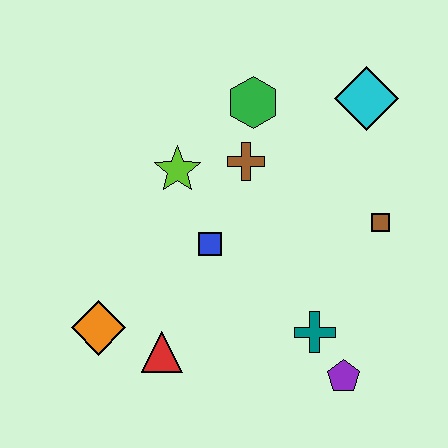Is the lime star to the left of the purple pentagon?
Yes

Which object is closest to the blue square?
The lime star is closest to the blue square.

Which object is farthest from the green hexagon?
The purple pentagon is farthest from the green hexagon.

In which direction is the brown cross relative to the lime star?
The brown cross is to the right of the lime star.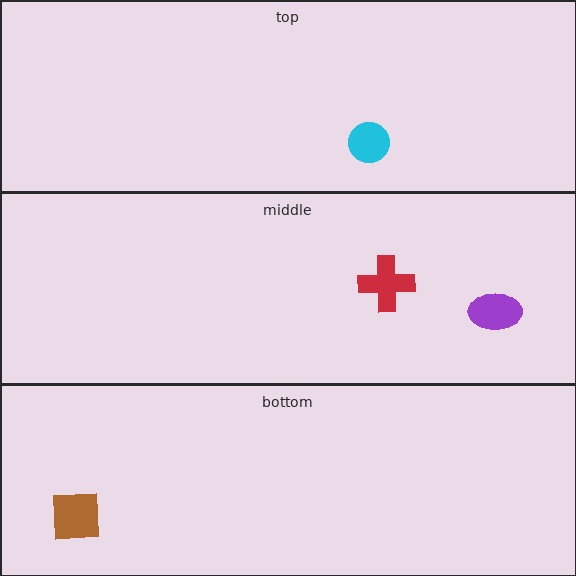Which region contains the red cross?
The middle region.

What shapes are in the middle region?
The purple ellipse, the red cross.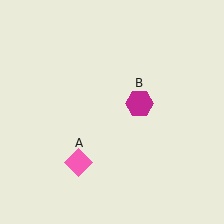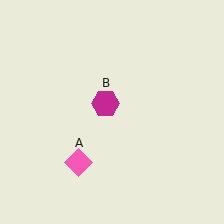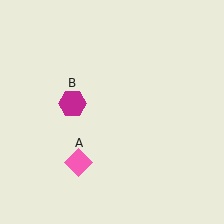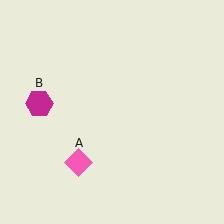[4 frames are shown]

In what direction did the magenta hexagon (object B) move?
The magenta hexagon (object B) moved left.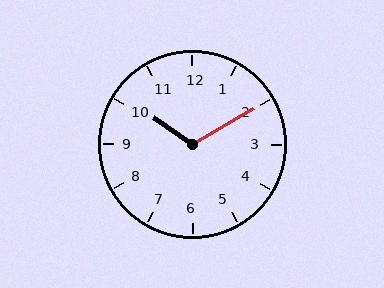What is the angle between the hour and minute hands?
Approximately 115 degrees.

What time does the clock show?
10:10.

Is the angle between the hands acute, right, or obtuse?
It is obtuse.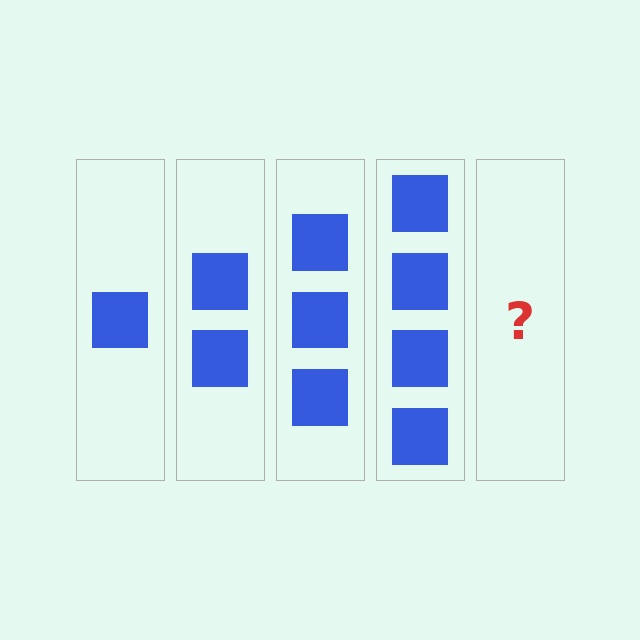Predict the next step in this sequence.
The next step is 5 squares.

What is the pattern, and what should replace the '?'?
The pattern is that each step adds one more square. The '?' should be 5 squares.